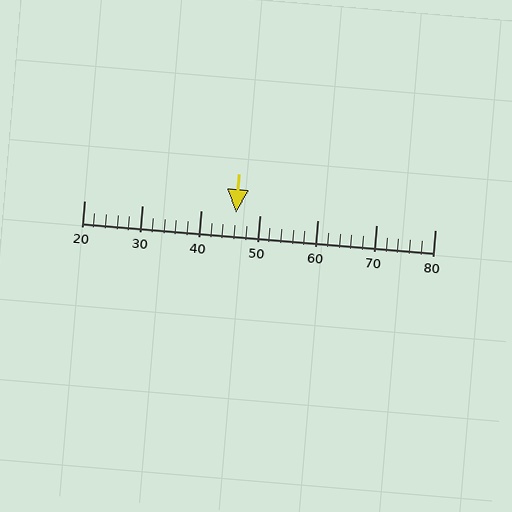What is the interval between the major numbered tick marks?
The major tick marks are spaced 10 units apart.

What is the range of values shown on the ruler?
The ruler shows values from 20 to 80.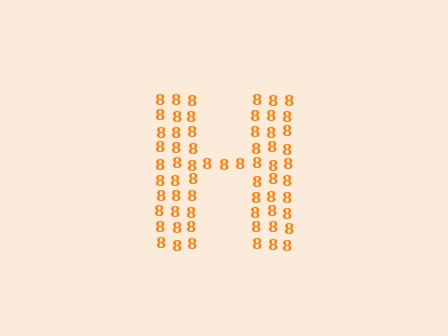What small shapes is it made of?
It is made of small digit 8's.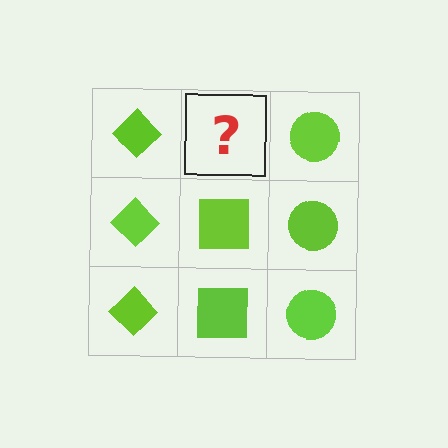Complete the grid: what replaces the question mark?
The question mark should be replaced with a lime square.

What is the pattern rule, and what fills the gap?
The rule is that each column has a consistent shape. The gap should be filled with a lime square.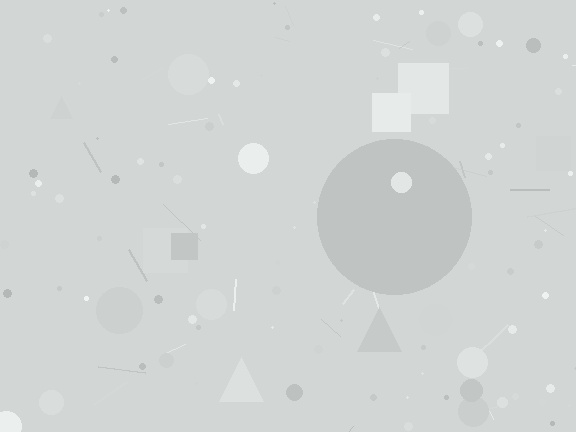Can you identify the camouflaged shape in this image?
The camouflaged shape is a circle.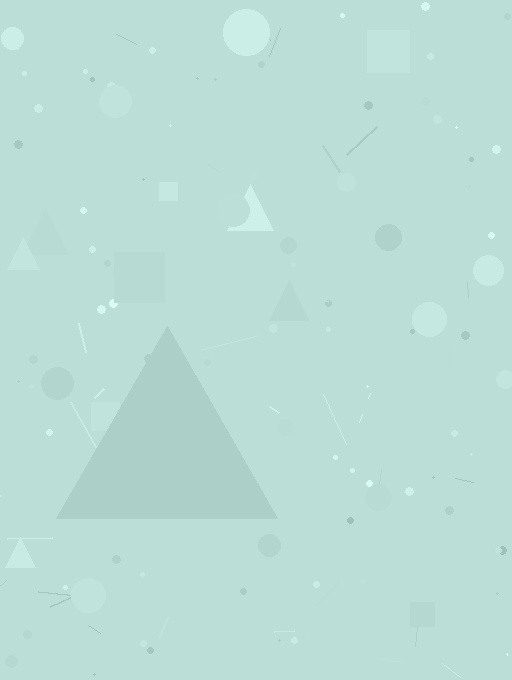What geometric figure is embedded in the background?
A triangle is embedded in the background.